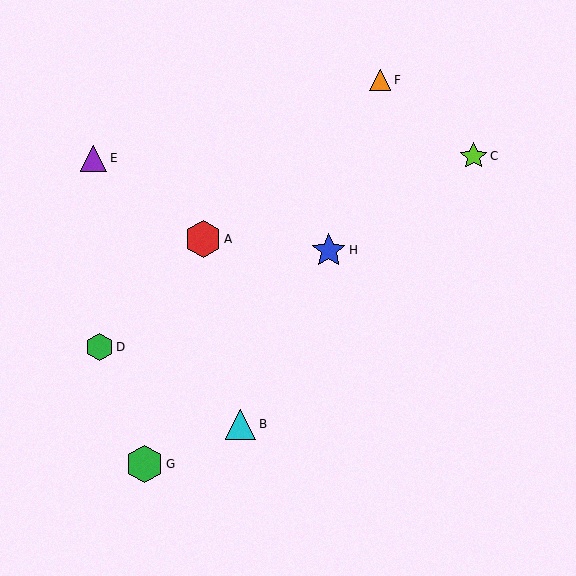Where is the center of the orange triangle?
The center of the orange triangle is at (380, 80).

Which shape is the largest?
The green hexagon (labeled G) is the largest.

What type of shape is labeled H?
Shape H is a blue star.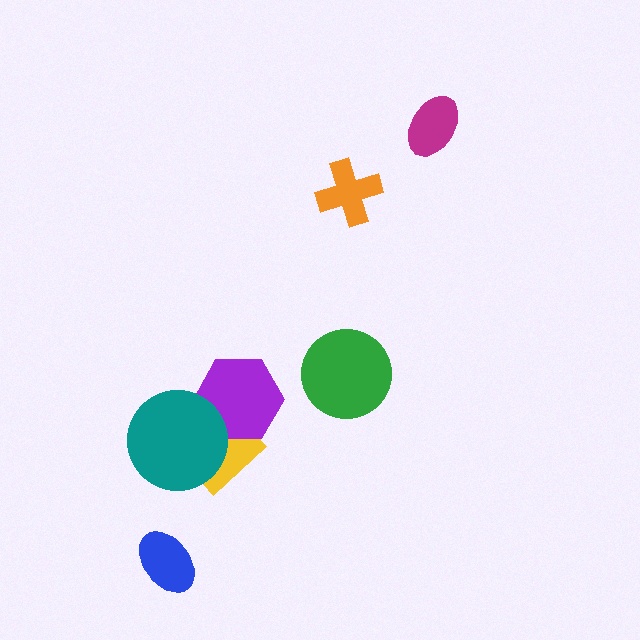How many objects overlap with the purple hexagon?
2 objects overlap with the purple hexagon.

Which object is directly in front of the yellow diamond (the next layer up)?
The purple hexagon is directly in front of the yellow diamond.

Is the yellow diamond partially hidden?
Yes, it is partially covered by another shape.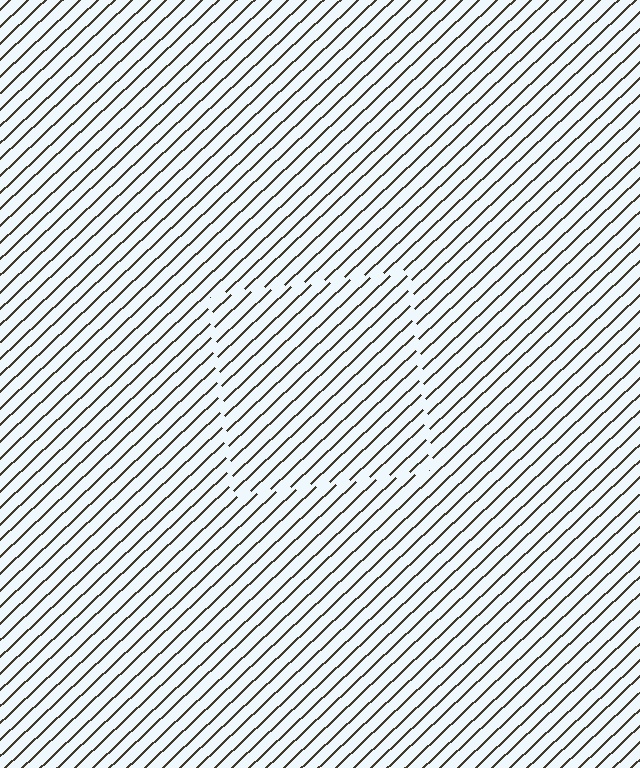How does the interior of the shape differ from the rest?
The interior of the shape contains the same grating, shifted by half a period — the contour is defined by the phase discontinuity where line-ends from the inner and outer gratings abut.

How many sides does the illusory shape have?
4 sides — the line-ends trace a square.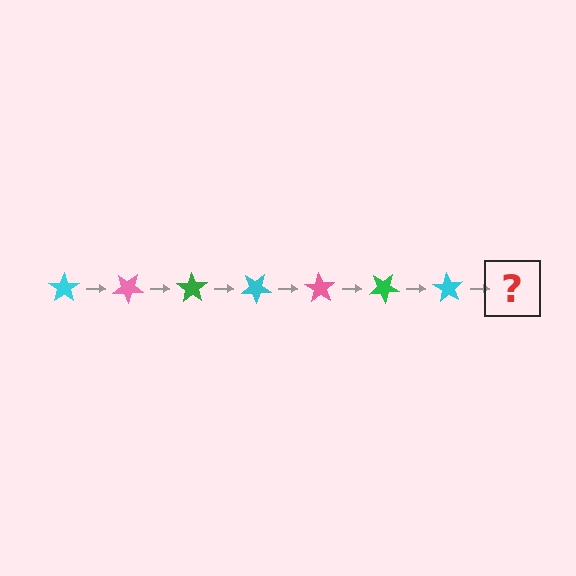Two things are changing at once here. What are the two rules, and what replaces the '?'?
The two rules are that it rotates 35 degrees each step and the color cycles through cyan, pink, and green. The '?' should be a pink star, rotated 245 degrees from the start.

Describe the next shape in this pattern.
It should be a pink star, rotated 245 degrees from the start.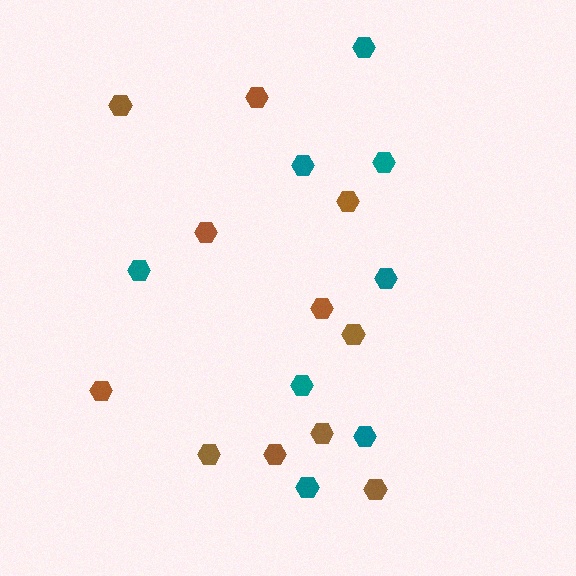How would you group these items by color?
There are 2 groups: one group of brown hexagons (11) and one group of teal hexagons (8).